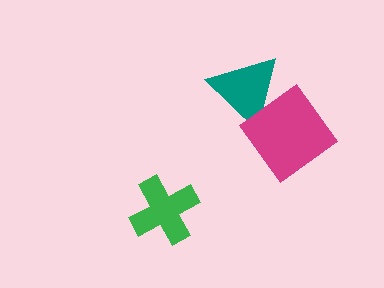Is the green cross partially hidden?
No, no other shape covers it.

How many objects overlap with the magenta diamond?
1 object overlaps with the magenta diamond.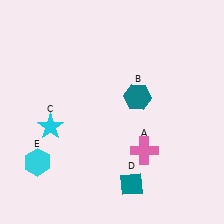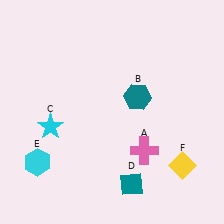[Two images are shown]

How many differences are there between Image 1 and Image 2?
There is 1 difference between the two images.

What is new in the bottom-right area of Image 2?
A yellow diamond (F) was added in the bottom-right area of Image 2.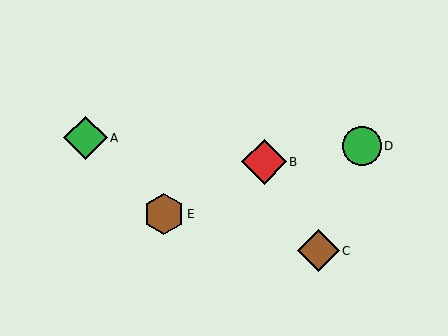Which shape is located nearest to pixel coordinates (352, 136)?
The green circle (labeled D) at (362, 146) is nearest to that location.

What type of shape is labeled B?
Shape B is a red diamond.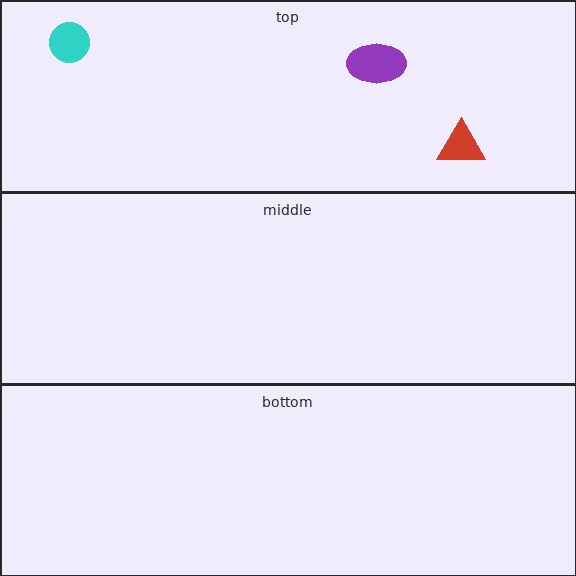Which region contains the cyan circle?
The top region.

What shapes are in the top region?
The red triangle, the purple ellipse, the cyan circle.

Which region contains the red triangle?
The top region.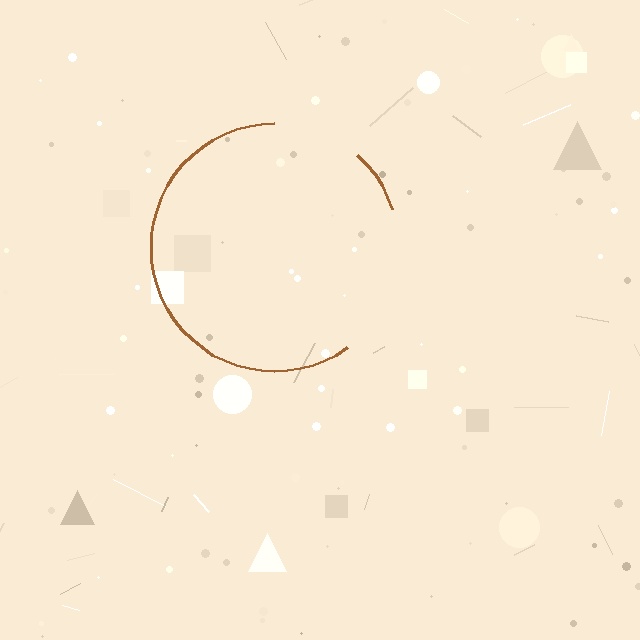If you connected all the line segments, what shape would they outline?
They would outline a circle.